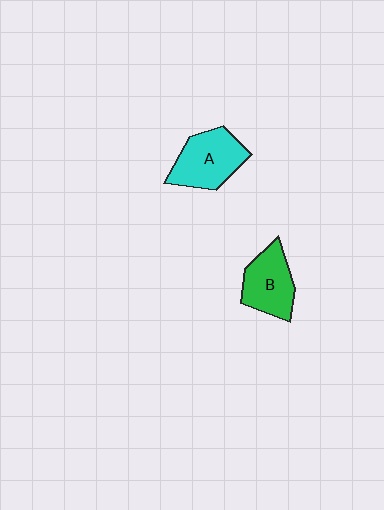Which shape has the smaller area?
Shape B (green).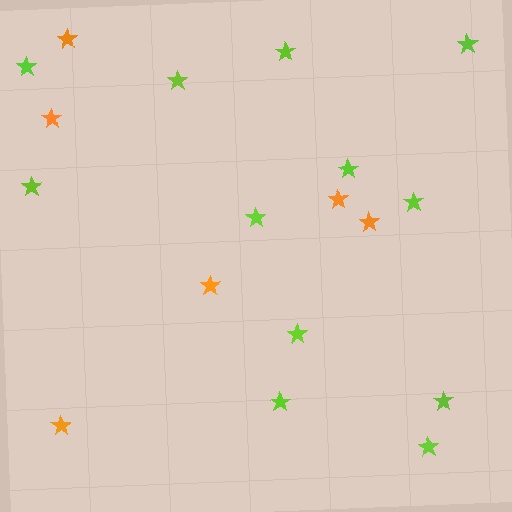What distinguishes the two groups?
There are 2 groups: one group of lime stars (12) and one group of orange stars (6).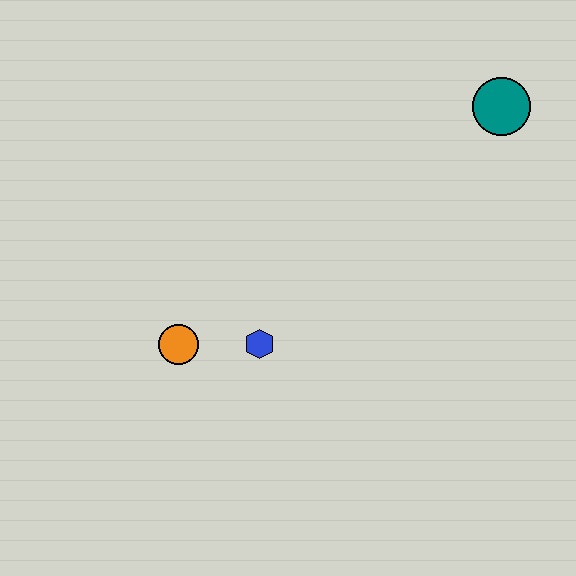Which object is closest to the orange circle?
The blue hexagon is closest to the orange circle.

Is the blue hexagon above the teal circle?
No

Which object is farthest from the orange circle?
The teal circle is farthest from the orange circle.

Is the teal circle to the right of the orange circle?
Yes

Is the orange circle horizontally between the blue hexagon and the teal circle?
No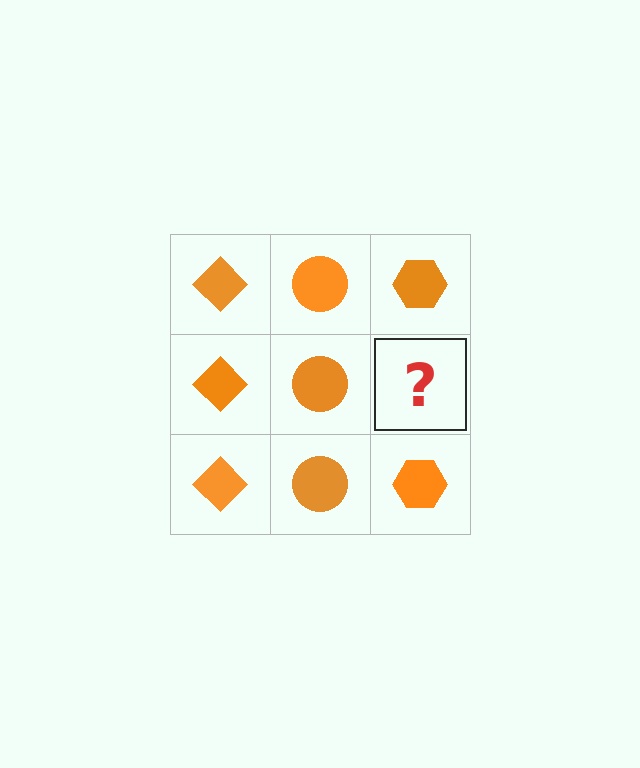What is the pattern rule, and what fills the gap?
The rule is that each column has a consistent shape. The gap should be filled with an orange hexagon.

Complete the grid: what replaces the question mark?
The question mark should be replaced with an orange hexagon.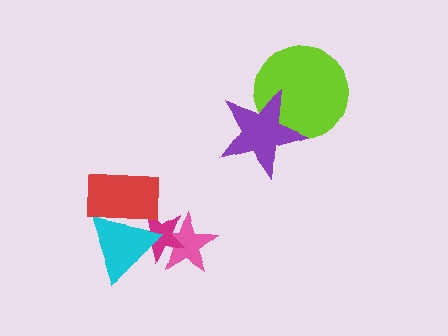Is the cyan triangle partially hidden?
Yes, it is partially covered by another shape.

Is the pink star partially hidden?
Yes, it is partially covered by another shape.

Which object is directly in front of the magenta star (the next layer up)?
The cyan triangle is directly in front of the magenta star.